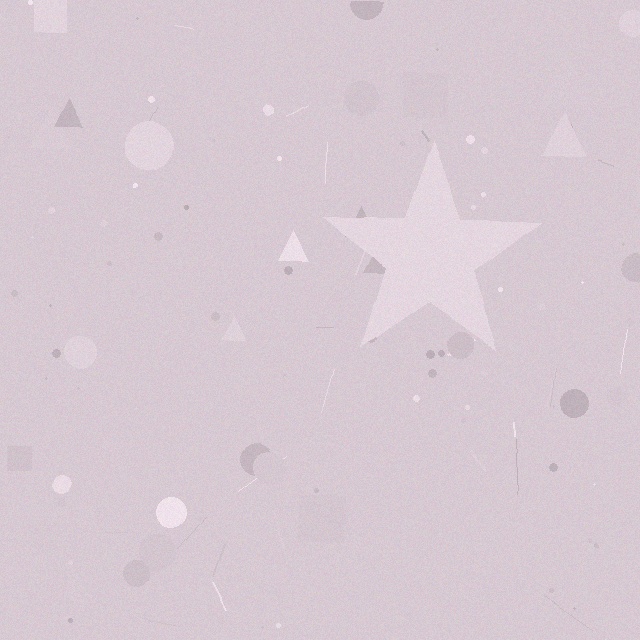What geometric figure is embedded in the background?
A star is embedded in the background.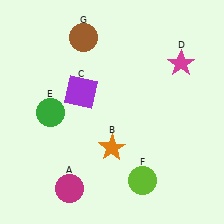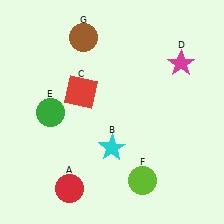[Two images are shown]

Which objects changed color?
A changed from magenta to red. B changed from orange to cyan. C changed from purple to red.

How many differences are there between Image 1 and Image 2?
There are 3 differences between the two images.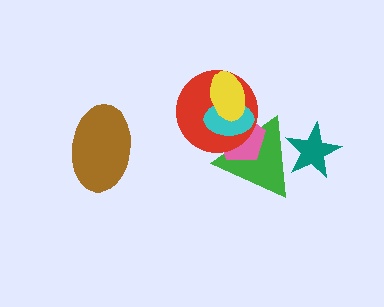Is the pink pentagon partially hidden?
Yes, it is partially covered by another shape.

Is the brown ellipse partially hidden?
No, no other shape covers it.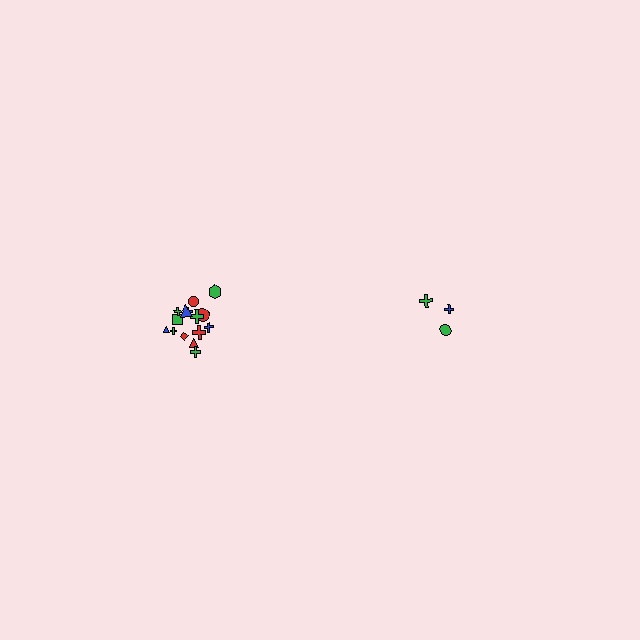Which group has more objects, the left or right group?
The left group.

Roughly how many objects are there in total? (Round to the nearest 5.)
Roughly 20 objects in total.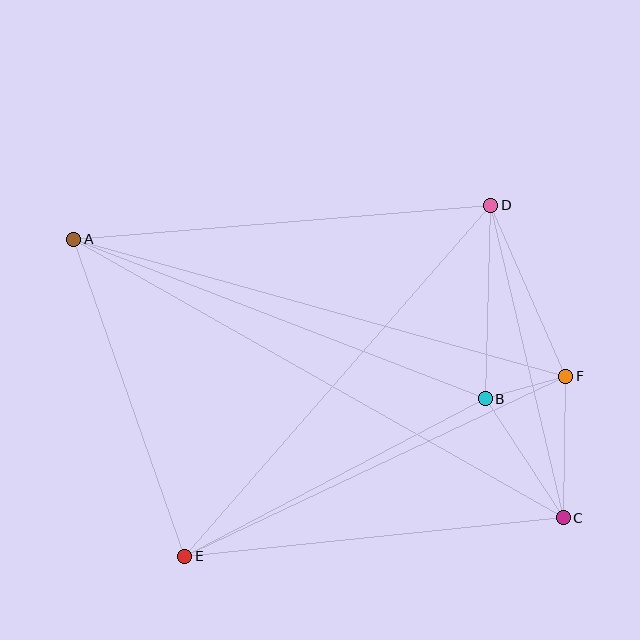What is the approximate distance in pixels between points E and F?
The distance between E and F is approximately 421 pixels.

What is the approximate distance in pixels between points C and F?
The distance between C and F is approximately 141 pixels.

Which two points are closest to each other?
Points B and F are closest to each other.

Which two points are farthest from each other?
Points A and C are farthest from each other.